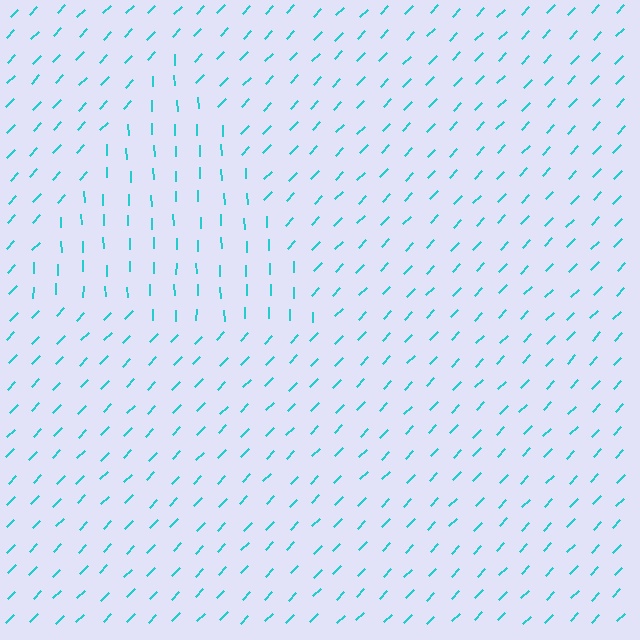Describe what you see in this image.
The image is filled with small cyan line segments. A triangle region in the image has lines oriented differently from the surrounding lines, creating a visible texture boundary.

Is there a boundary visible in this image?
Yes, there is a texture boundary formed by a change in line orientation.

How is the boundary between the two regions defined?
The boundary is defined purely by a change in line orientation (approximately 45 degrees difference). All lines are the same color and thickness.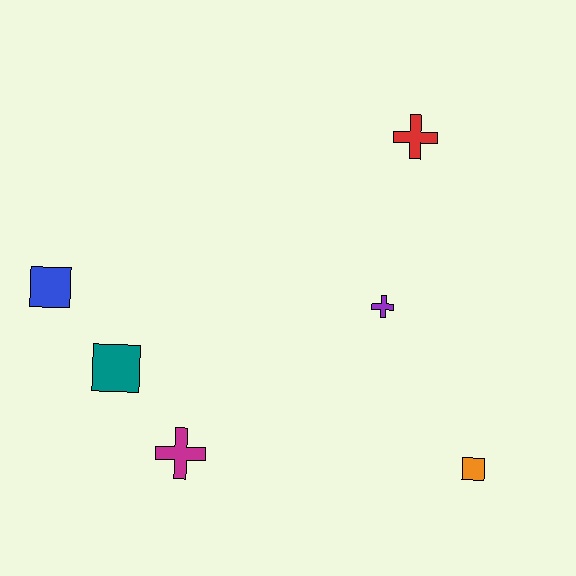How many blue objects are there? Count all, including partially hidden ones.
There is 1 blue object.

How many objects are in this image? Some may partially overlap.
There are 6 objects.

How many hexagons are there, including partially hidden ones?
There are no hexagons.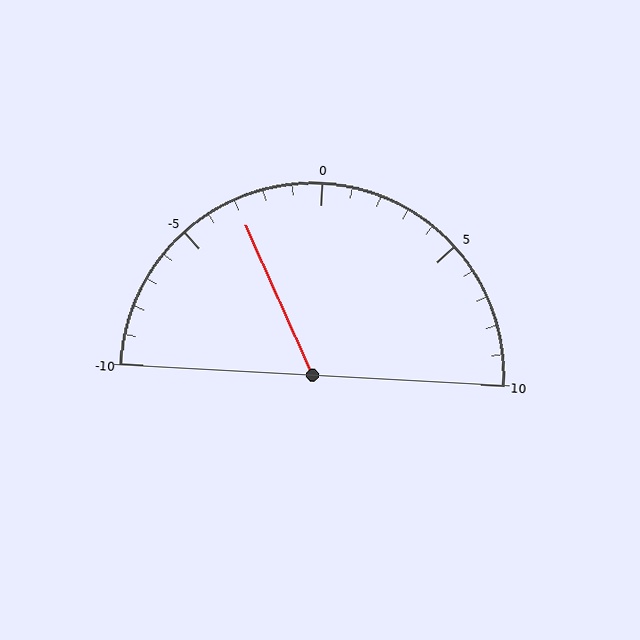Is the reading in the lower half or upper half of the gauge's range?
The reading is in the lower half of the range (-10 to 10).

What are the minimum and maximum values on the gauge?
The gauge ranges from -10 to 10.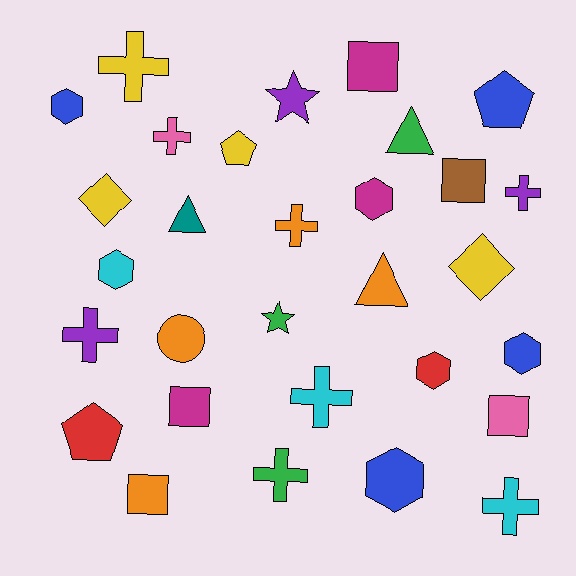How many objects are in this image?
There are 30 objects.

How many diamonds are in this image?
There are 2 diamonds.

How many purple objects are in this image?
There are 3 purple objects.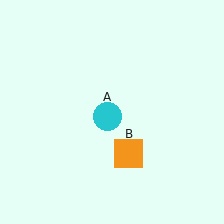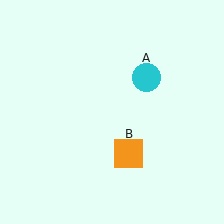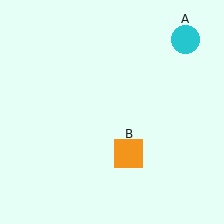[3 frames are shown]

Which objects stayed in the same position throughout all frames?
Orange square (object B) remained stationary.